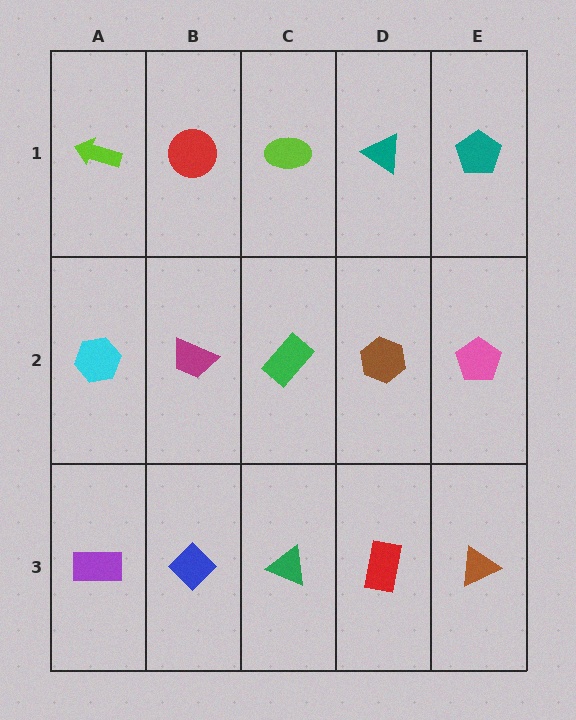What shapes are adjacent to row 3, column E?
A pink pentagon (row 2, column E), a red rectangle (row 3, column D).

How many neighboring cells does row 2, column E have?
3.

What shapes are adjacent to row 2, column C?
A lime ellipse (row 1, column C), a green triangle (row 3, column C), a magenta trapezoid (row 2, column B), a brown hexagon (row 2, column D).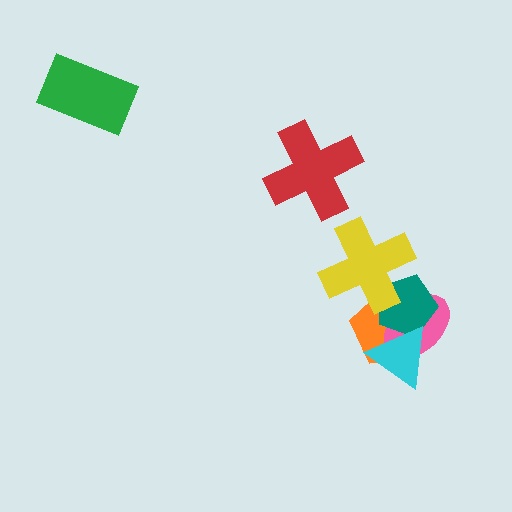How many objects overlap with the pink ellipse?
3 objects overlap with the pink ellipse.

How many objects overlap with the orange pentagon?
4 objects overlap with the orange pentagon.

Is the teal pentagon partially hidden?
Yes, it is partially covered by another shape.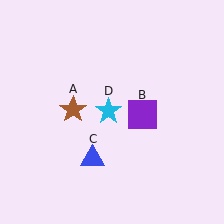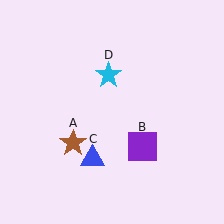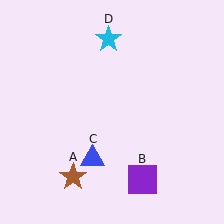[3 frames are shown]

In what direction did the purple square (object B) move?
The purple square (object B) moved down.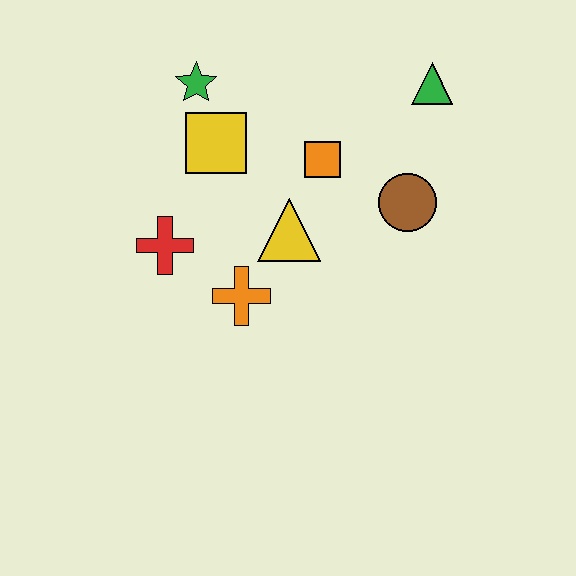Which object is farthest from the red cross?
The green triangle is farthest from the red cross.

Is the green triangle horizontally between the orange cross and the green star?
No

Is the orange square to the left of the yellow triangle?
No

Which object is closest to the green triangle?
The brown circle is closest to the green triangle.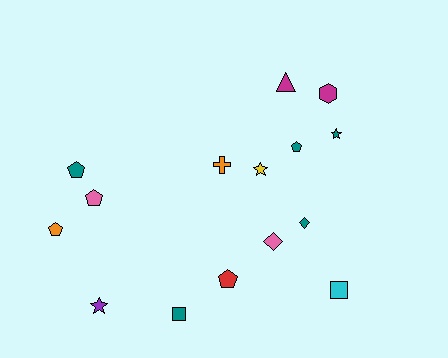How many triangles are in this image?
There is 1 triangle.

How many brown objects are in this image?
There are no brown objects.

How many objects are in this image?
There are 15 objects.